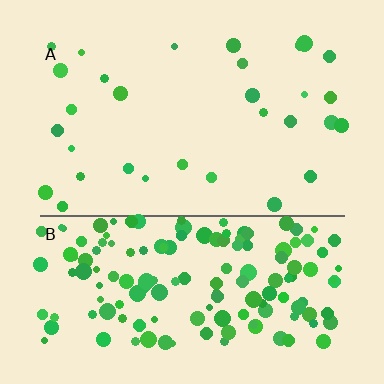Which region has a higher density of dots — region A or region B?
B (the bottom).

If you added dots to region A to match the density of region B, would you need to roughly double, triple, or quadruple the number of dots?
Approximately quadruple.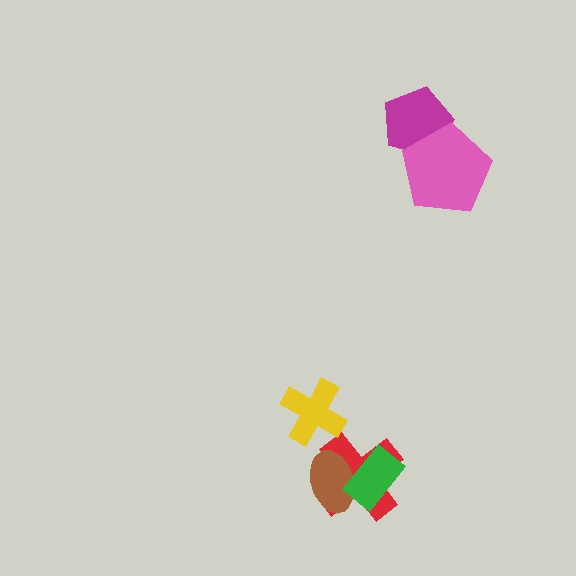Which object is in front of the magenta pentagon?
The pink pentagon is in front of the magenta pentagon.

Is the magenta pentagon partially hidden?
Yes, it is partially covered by another shape.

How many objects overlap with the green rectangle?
2 objects overlap with the green rectangle.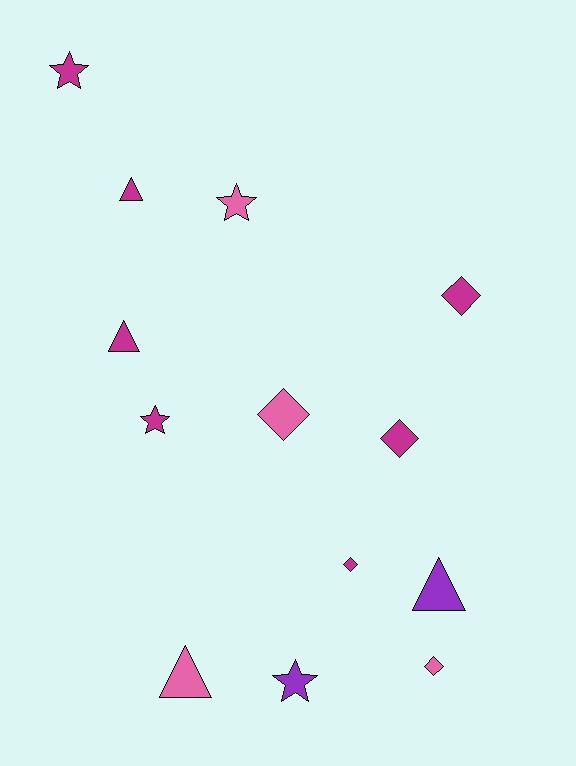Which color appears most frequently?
Magenta, with 7 objects.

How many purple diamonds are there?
There are no purple diamonds.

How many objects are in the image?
There are 13 objects.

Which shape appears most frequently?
Diamond, with 5 objects.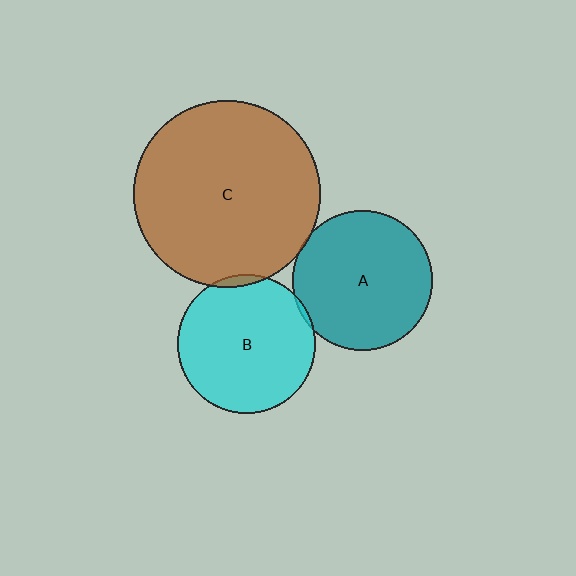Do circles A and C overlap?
Yes.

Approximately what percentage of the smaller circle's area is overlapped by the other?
Approximately 5%.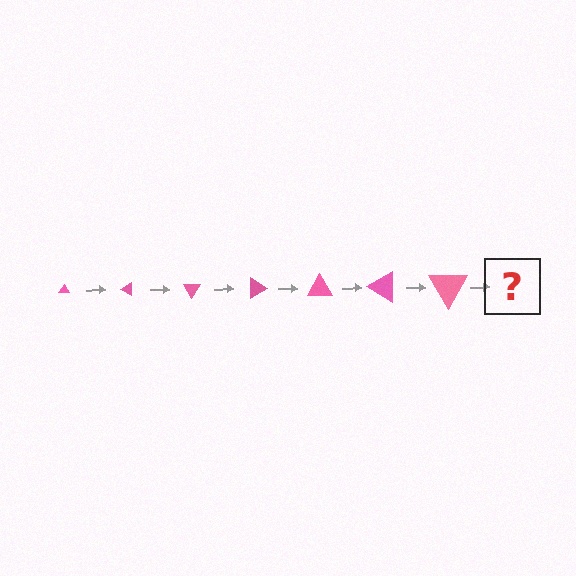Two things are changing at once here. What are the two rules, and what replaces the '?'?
The two rules are that the triangle grows larger each step and it rotates 30 degrees each step. The '?' should be a triangle, larger than the previous one and rotated 210 degrees from the start.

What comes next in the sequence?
The next element should be a triangle, larger than the previous one and rotated 210 degrees from the start.